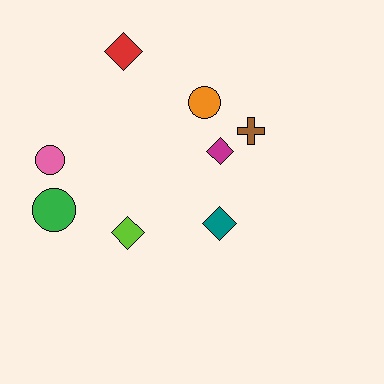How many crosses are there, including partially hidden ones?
There is 1 cross.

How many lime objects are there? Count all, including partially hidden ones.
There is 1 lime object.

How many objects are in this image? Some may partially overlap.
There are 8 objects.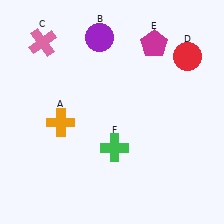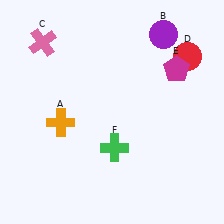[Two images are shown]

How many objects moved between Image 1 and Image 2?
2 objects moved between the two images.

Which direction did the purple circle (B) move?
The purple circle (B) moved right.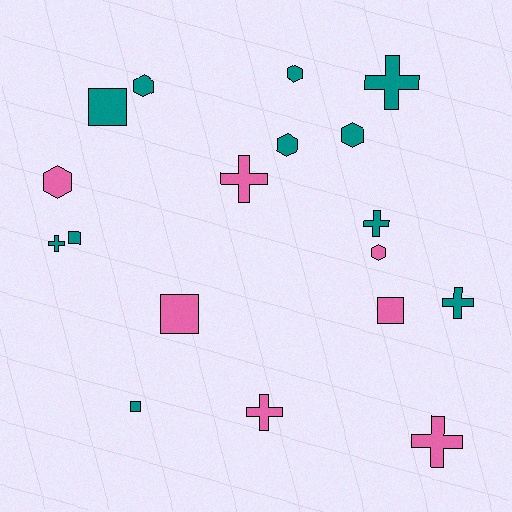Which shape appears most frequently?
Cross, with 7 objects.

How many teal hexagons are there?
There are 4 teal hexagons.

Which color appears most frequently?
Teal, with 11 objects.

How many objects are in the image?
There are 18 objects.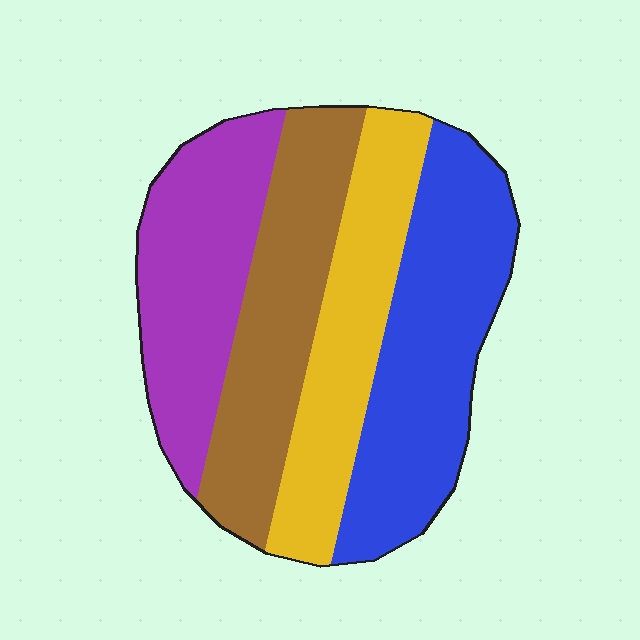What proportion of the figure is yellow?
Yellow takes up between a sixth and a third of the figure.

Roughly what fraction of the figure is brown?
Brown covers roughly 25% of the figure.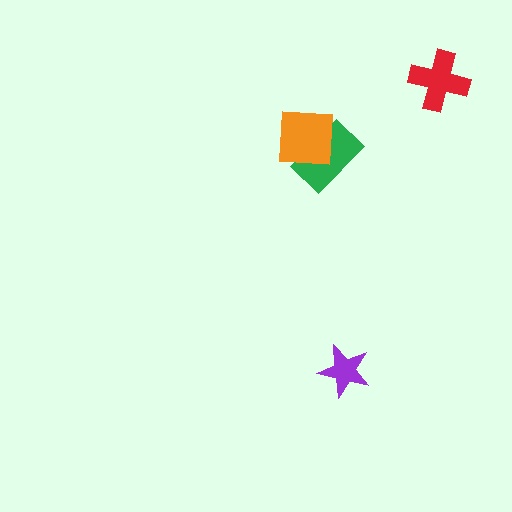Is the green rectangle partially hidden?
Yes, it is partially covered by another shape.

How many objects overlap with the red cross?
0 objects overlap with the red cross.